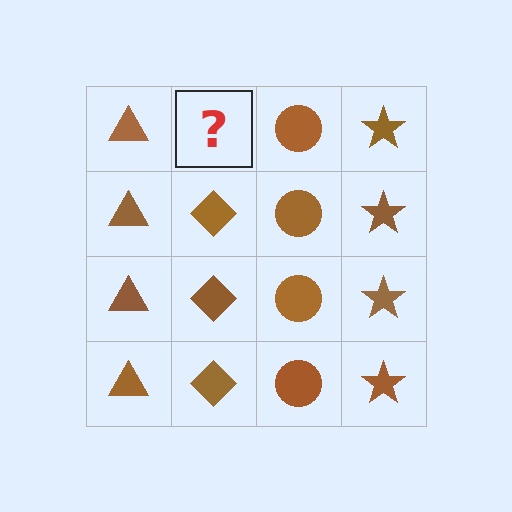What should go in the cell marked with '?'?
The missing cell should contain a brown diamond.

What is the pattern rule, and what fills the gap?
The rule is that each column has a consistent shape. The gap should be filled with a brown diamond.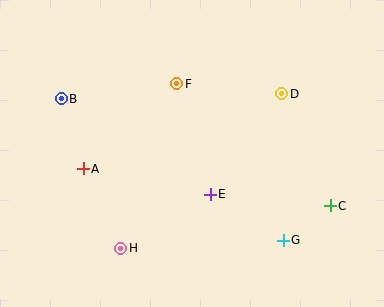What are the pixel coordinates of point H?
Point H is at (121, 248).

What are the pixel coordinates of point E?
Point E is at (210, 194).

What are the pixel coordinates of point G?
Point G is at (283, 240).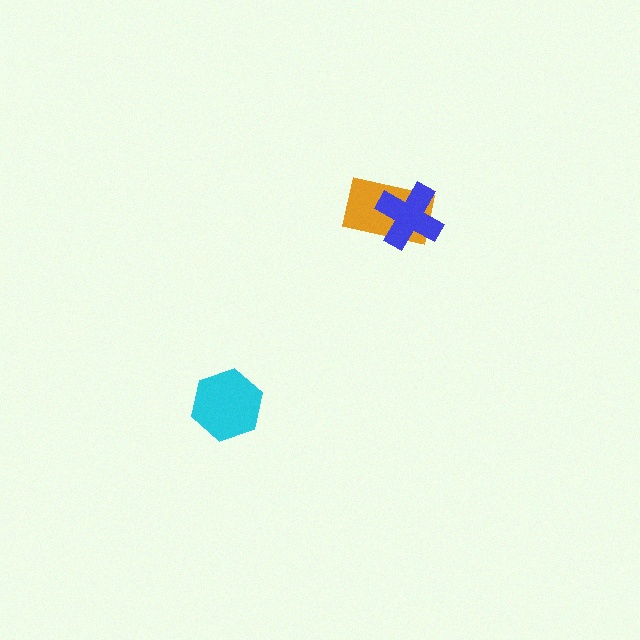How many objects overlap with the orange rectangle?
1 object overlaps with the orange rectangle.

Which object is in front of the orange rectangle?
The blue cross is in front of the orange rectangle.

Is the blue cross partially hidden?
No, no other shape covers it.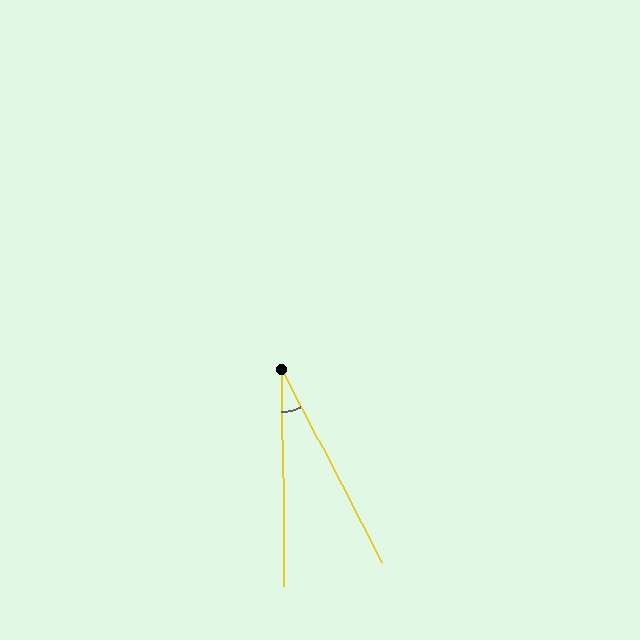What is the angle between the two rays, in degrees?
Approximately 27 degrees.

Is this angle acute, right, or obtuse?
It is acute.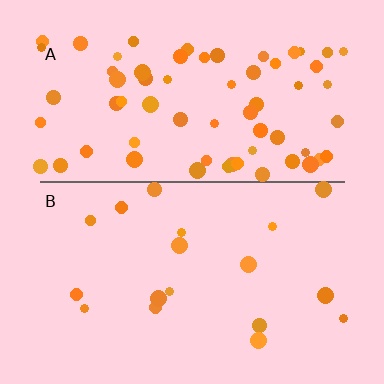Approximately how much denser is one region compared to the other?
Approximately 3.7× — region A over region B.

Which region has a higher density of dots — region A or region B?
A (the top).